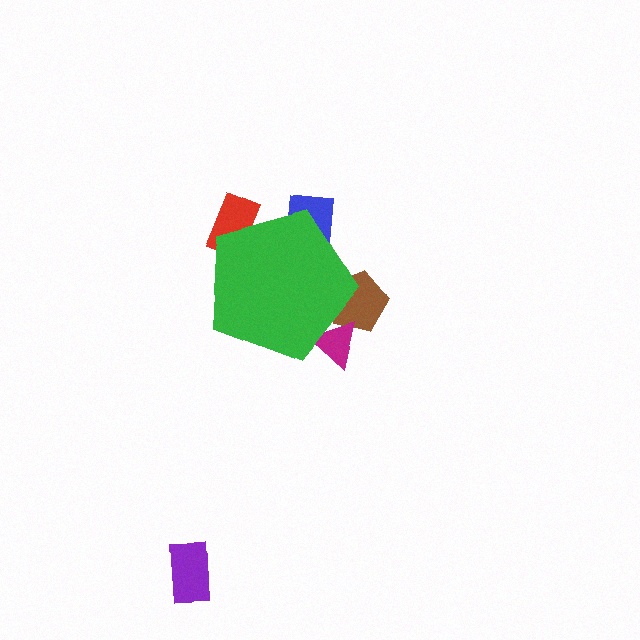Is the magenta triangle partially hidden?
Yes, the magenta triangle is partially hidden behind the green pentagon.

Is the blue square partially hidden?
Yes, the blue square is partially hidden behind the green pentagon.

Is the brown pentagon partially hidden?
Yes, the brown pentagon is partially hidden behind the green pentagon.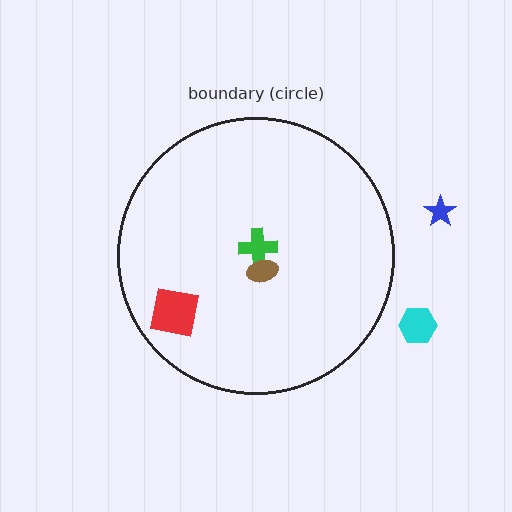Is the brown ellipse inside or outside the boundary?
Inside.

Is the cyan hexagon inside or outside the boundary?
Outside.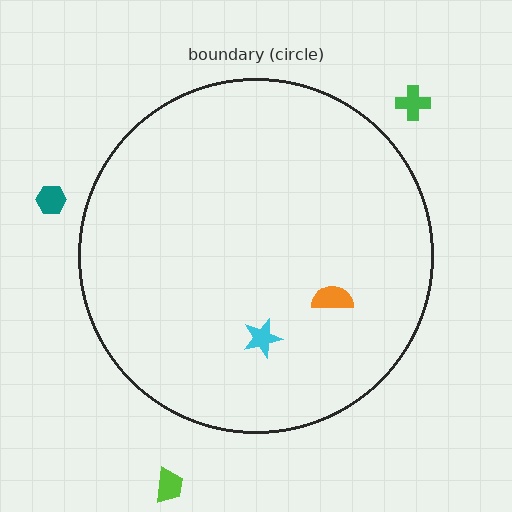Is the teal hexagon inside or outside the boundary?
Outside.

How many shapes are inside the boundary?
2 inside, 3 outside.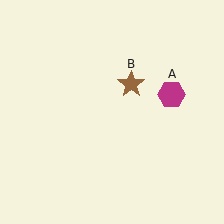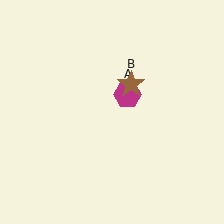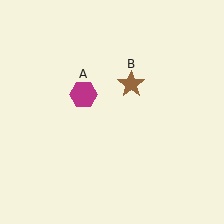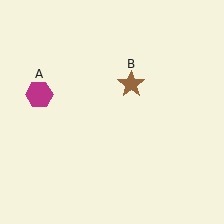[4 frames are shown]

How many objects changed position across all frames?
1 object changed position: magenta hexagon (object A).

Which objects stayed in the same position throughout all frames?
Brown star (object B) remained stationary.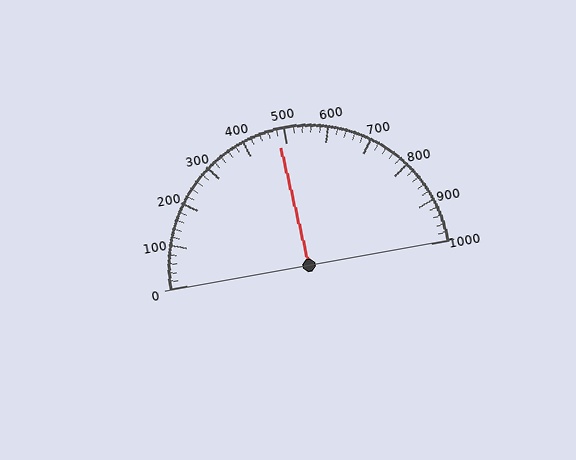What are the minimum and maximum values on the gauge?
The gauge ranges from 0 to 1000.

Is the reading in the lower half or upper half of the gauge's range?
The reading is in the lower half of the range (0 to 1000).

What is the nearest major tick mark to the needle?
The nearest major tick mark is 500.